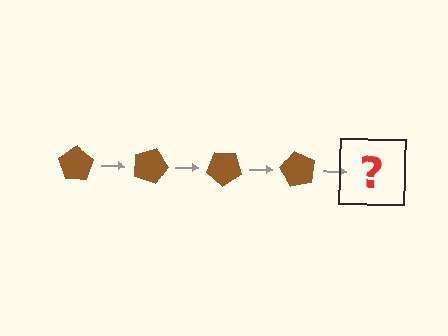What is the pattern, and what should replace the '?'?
The pattern is that the pentagon rotates 20 degrees each step. The '?' should be a brown pentagon rotated 80 degrees.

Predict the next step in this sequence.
The next step is a brown pentagon rotated 80 degrees.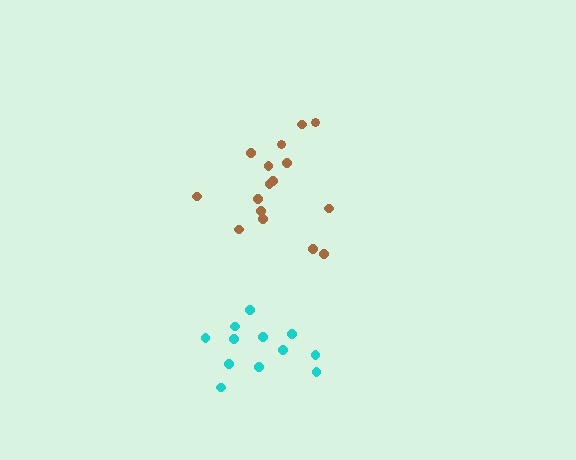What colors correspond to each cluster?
The clusters are colored: cyan, brown.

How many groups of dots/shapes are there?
There are 2 groups.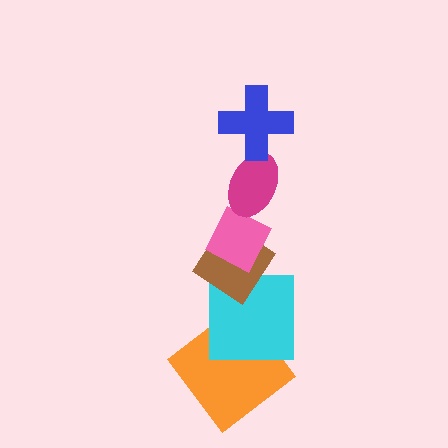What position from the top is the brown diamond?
The brown diamond is 4th from the top.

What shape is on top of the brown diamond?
The pink diamond is on top of the brown diamond.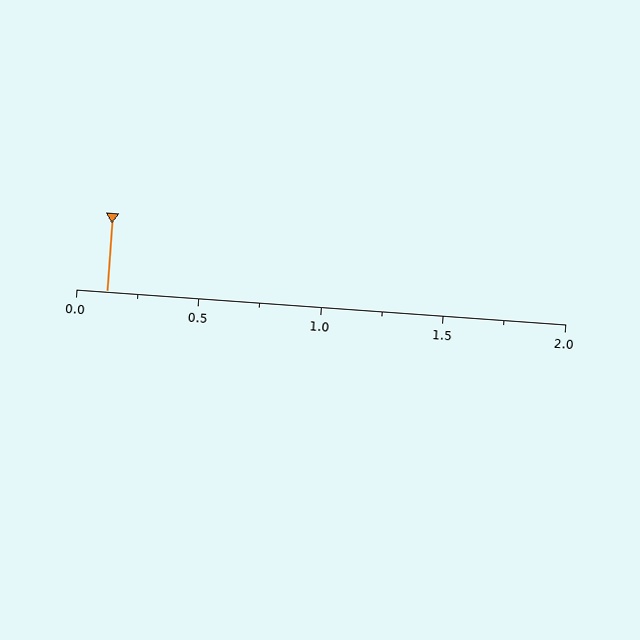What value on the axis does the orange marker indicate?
The marker indicates approximately 0.12.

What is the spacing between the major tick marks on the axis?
The major ticks are spaced 0.5 apart.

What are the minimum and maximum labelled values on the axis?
The axis runs from 0.0 to 2.0.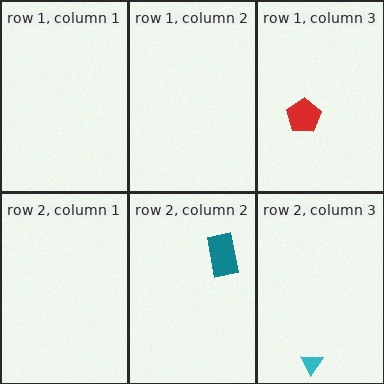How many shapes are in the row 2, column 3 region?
1.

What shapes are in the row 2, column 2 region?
The teal rectangle.